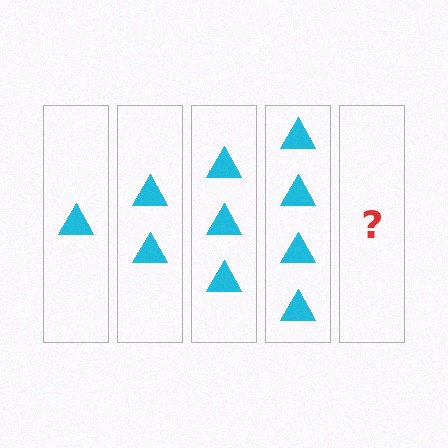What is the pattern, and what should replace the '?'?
The pattern is that each step adds one more triangle. The '?' should be 5 triangles.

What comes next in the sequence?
The next element should be 5 triangles.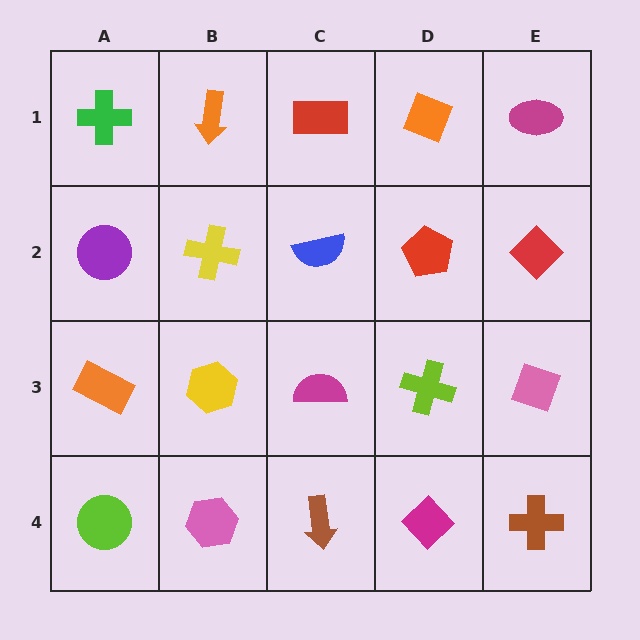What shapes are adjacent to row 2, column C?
A red rectangle (row 1, column C), a magenta semicircle (row 3, column C), a yellow cross (row 2, column B), a red pentagon (row 2, column D).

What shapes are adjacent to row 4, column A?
An orange rectangle (row 3, column A), a pink hexagon (row 4, column B).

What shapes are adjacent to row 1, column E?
A red diamond (row 2, column E), an orange diamond (row 1, column D).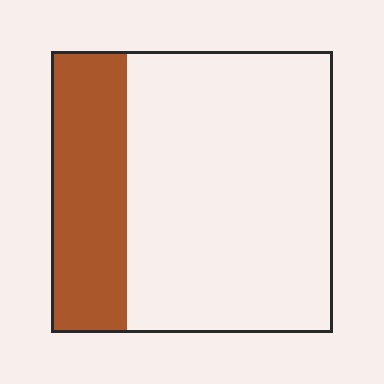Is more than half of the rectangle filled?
No.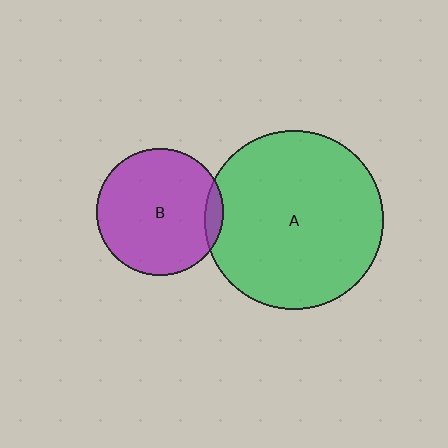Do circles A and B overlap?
Yes.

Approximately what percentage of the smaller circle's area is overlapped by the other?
Approximately 5%.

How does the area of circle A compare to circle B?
Approximately 2.0 times.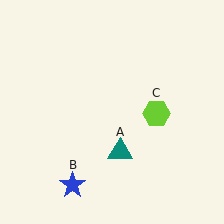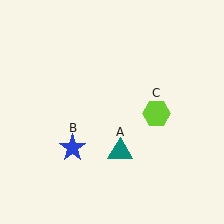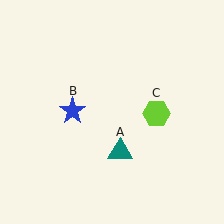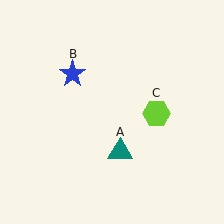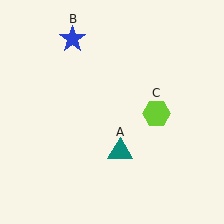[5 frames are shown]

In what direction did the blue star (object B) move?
The blue star (object B) moved up.